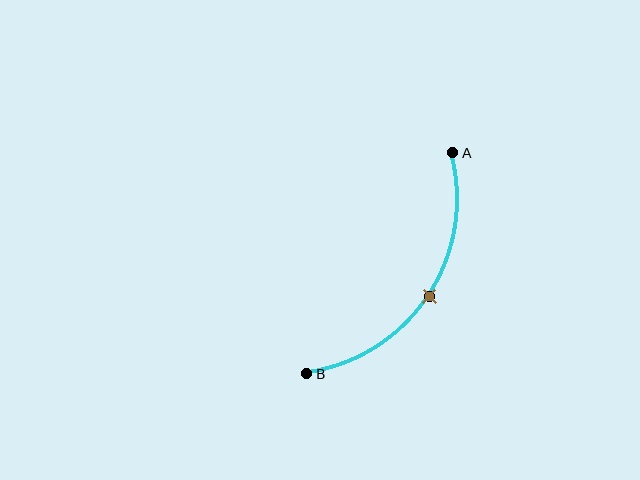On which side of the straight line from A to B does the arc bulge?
The arc bulges to the right of the straight line connecting A and B.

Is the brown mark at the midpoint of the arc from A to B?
Yes. The brown mark lies on the arc at equal arc-length from both A and B — it is the arc midpoint.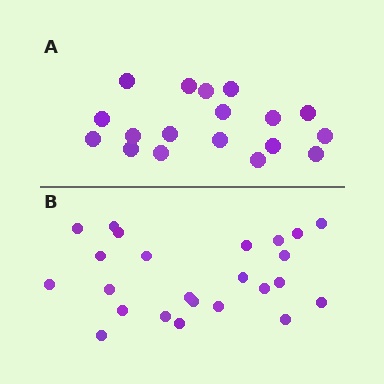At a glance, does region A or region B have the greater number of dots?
Region B (the bottom region) has more dots.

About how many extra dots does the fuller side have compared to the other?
Region B has about 6 more dots than region A.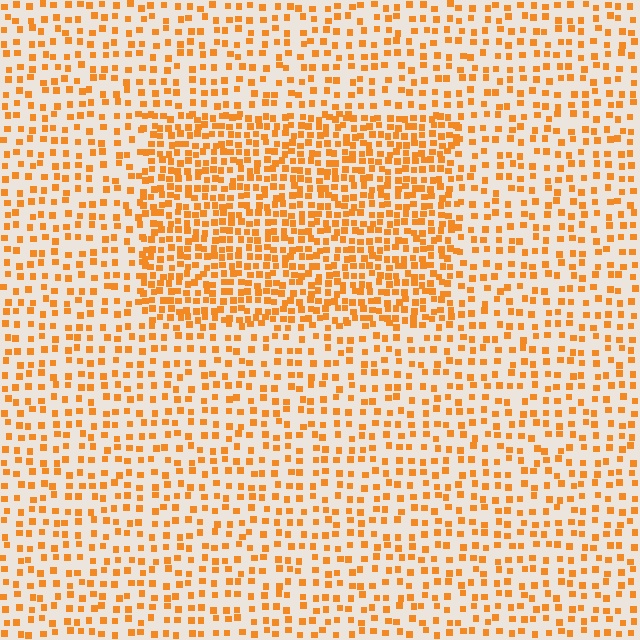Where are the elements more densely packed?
The elements are more densely packed inside the rectangle boundary.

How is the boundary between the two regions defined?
The boundary is defined by a change in element density (approximately 2.0x ratio). All elements are the same color, size, and shape.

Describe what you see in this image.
The image contains small orange elements arranged at two different densities. A rectangle-shaped region is visible where the elements are more densely packed than the surrounding area.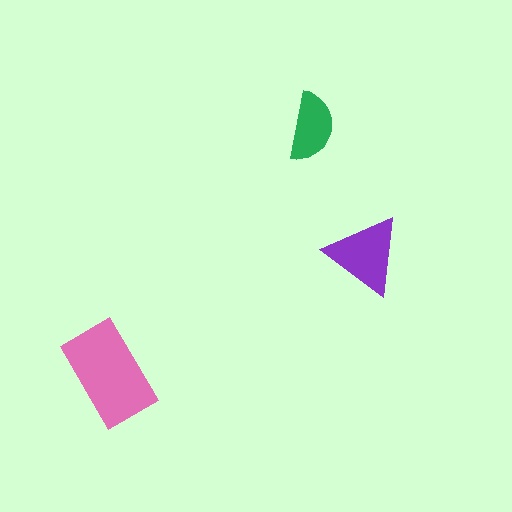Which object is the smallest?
The green semicircle.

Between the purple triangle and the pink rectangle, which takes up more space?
The pink rectangle.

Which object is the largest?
The pink rectangle.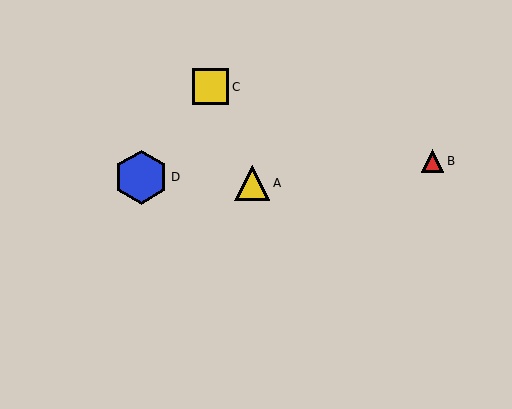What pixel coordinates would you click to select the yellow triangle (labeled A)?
Click at (252, 183) to select the yellow triangle A.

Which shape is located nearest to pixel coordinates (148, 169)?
The blue hexagon (labeled D) at (141, 177) is nearest to that location.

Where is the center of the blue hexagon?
The center of the blue hexagon is at (141, 177).